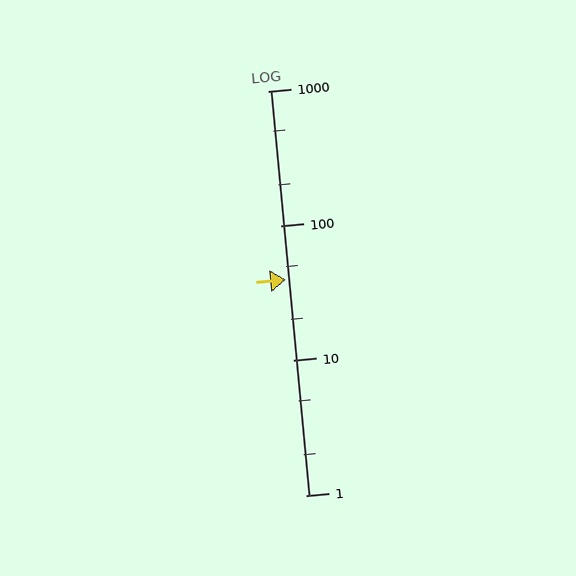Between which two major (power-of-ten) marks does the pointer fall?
The pointer is between 10 and 100.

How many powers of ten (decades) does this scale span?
The scale spans 3 decades, from 1 to 1000.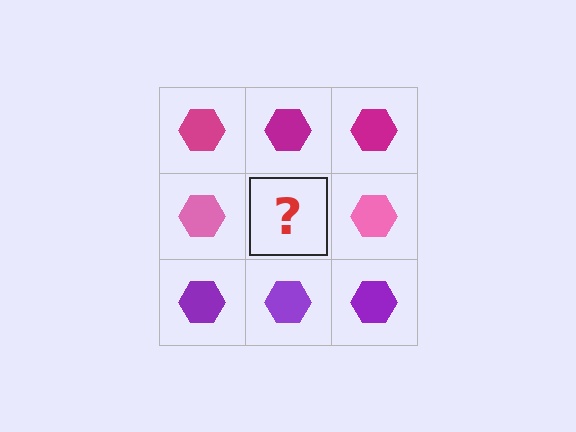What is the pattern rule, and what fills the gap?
The rule is that each row has a consistent color. The gap should be filled with a pink hexagon.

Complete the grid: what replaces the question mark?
The question mark should be replaced with a pink hexagon.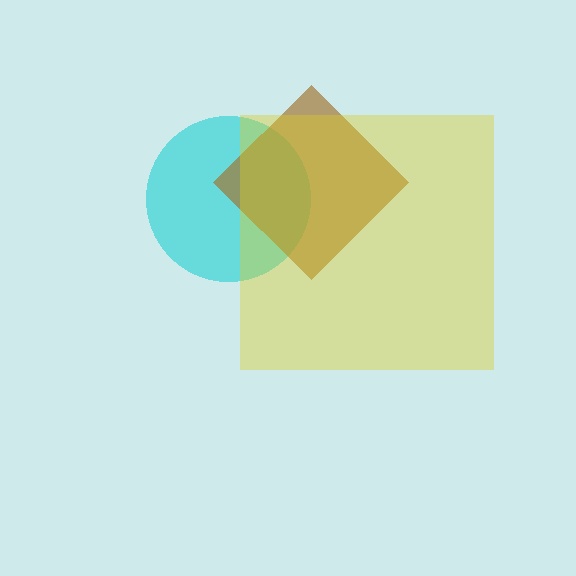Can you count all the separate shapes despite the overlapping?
Yes, there are 3 separate shapes.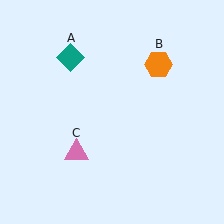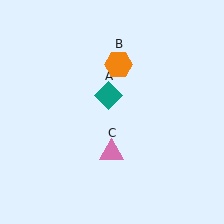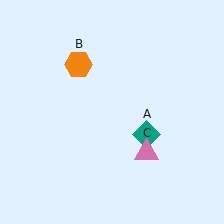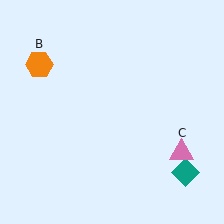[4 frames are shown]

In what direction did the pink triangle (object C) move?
The pink triangle (object C) moved right.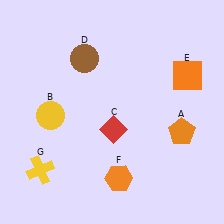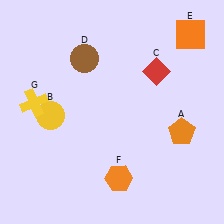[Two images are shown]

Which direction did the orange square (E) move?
The orange square (E) moved up.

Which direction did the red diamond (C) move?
The red diamond (C) moved up.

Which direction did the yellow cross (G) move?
The yellow cross (G) moved up.